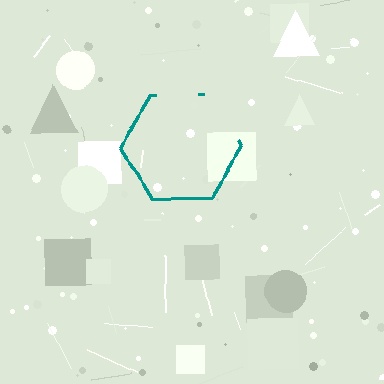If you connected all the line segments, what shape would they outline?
They would outline a hexagon.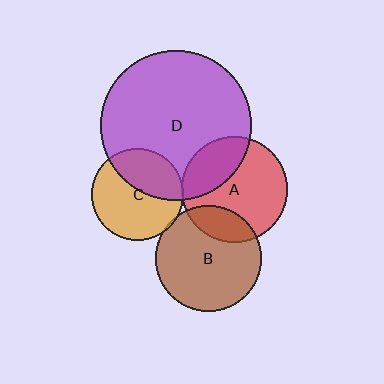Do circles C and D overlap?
Yes.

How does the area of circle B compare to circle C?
Approximately 1.3 times.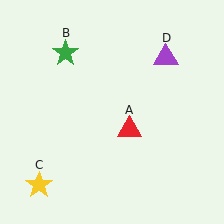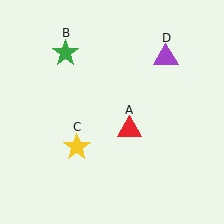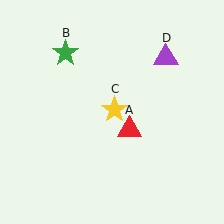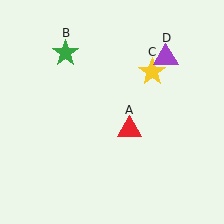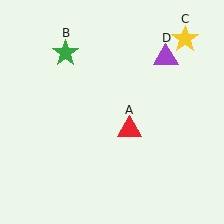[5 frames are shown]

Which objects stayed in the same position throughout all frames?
Red triangle (object A) and green star (object B) and purple triangle (object D) remained stationary.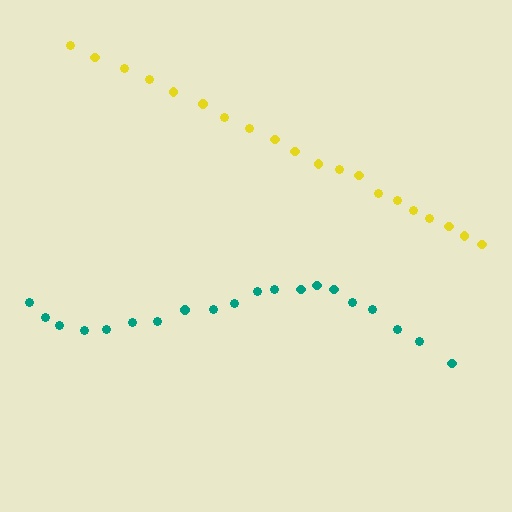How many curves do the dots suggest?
There are 2 distinct paths.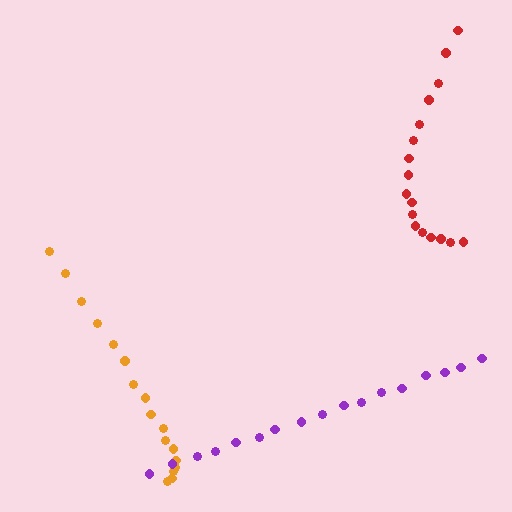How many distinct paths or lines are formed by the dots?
There are 3 distinct paths.